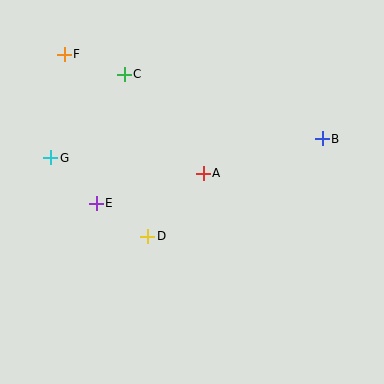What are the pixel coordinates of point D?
Point D is at (148, 236).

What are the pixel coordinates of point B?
Point B is at (322, 139).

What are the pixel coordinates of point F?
Point F is at (64, 54).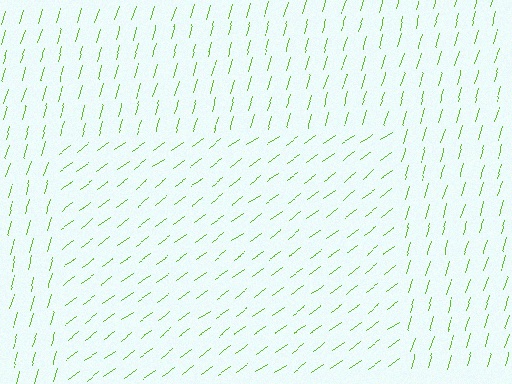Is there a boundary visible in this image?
Yes, there is a texture boundary formed by a change in line orientation.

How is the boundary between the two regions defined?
The boundary is defined purely by a change in line orientation (approximately 37 degrees difference). All lines are the same color and thickness.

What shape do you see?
I see a rectangle.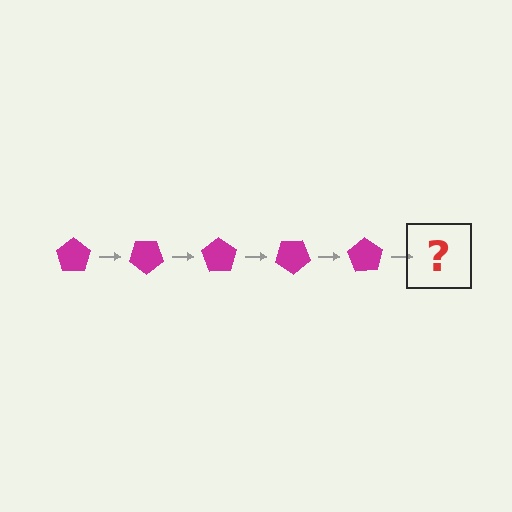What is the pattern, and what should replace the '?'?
The pattern is that the pentagon rotates 35 degrees each step. The '?' should be a magenta pentagon rotated 175 degrees.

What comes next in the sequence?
The next element should be a magenta pentagon rotated 175 degrees.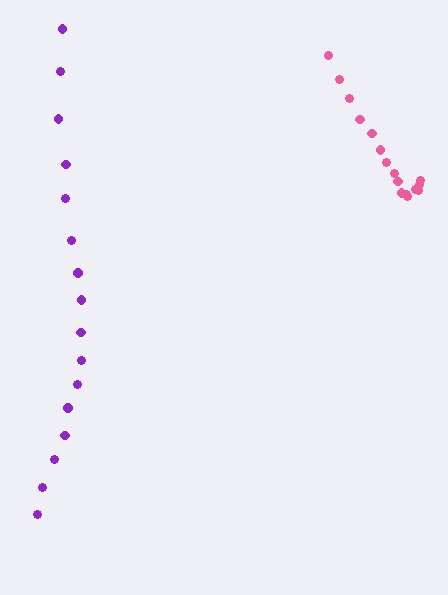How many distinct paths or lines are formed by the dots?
There are 2 distinct paths.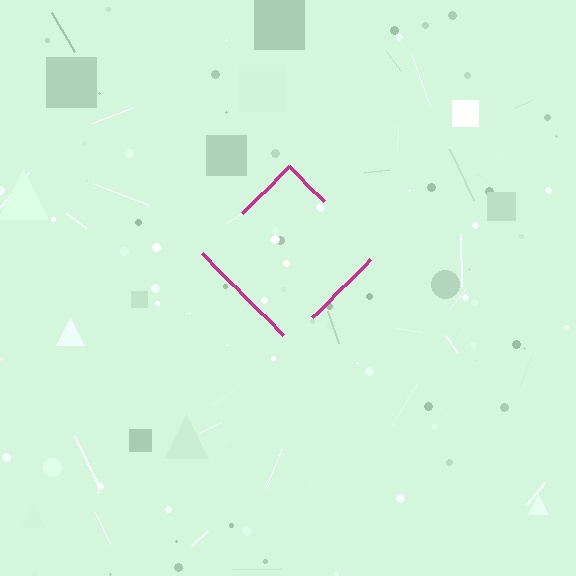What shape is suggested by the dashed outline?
The dashed outline suggests a diamond.